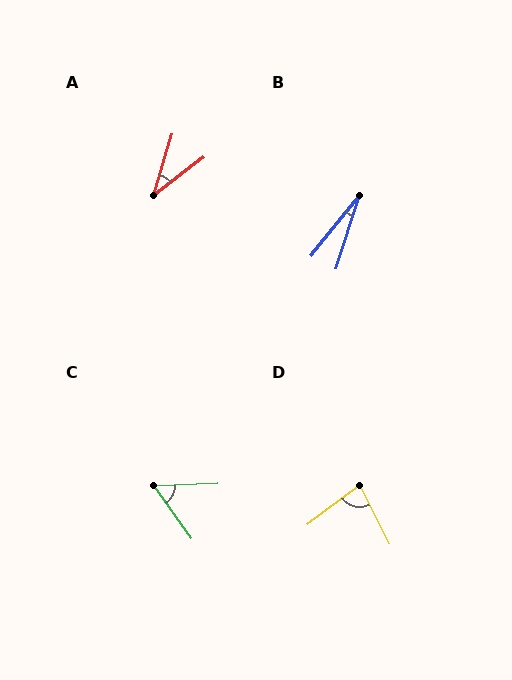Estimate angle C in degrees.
Approximately 57 degrees.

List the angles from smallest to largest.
B (21°), A (36°), C (57°), D (80°).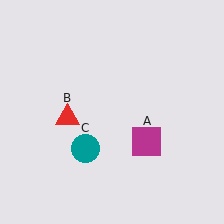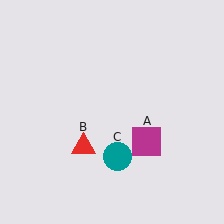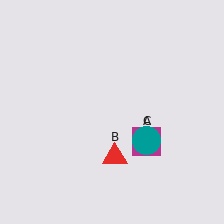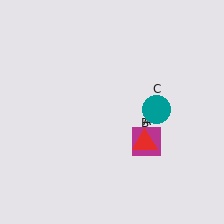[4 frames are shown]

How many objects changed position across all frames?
2 objects changed position: red triangle (object B), teal circle (object C).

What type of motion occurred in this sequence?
The red triangle (object B), teal circle (object C) rotated counterclockwise around the center of the scene.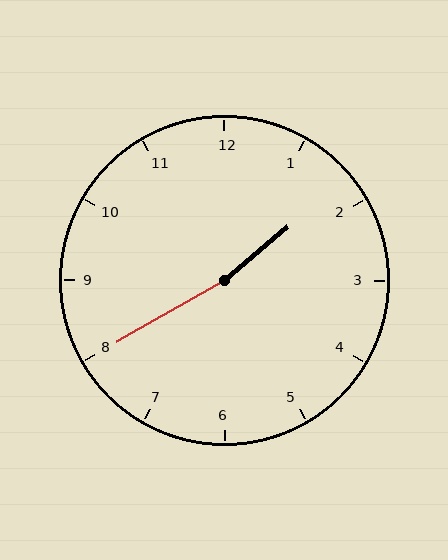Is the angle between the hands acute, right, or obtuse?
It is obtuse.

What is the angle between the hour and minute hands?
Approximately 170 degrees.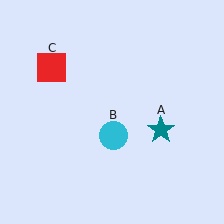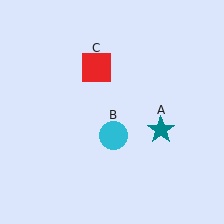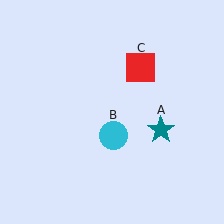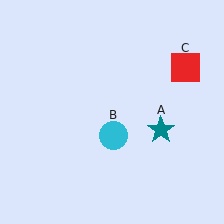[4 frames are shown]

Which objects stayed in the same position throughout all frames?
Teal star (object A) and cyan circle (object B) remained stationary.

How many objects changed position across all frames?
1 object changed position: red square (object C).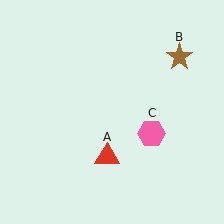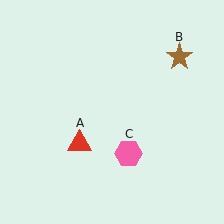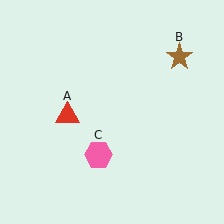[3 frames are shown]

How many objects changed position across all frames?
2 objects changed position: red triangle (object A), pink hexagon (object C).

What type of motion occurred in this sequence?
The red triangle (object A), pink hexagon (object C) rotated clockwise around the center of the scene.